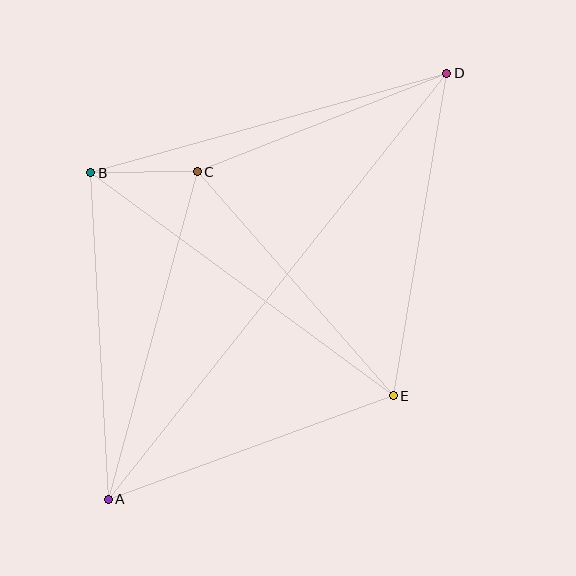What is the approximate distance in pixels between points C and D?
The distance between C and D is approximately 268 pixels.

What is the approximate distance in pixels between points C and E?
The distance between C and E is approximately 298 pixels.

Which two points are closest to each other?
Points B and C are closest to each other.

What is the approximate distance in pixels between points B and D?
The distance between B and D is approximately 370 pixels.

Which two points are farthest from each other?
Points A and D are farthest from each other.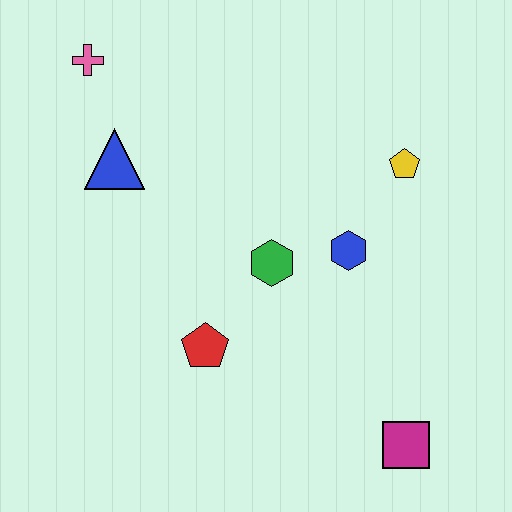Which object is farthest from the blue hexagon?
The pink cross is farthest from the blue hexagon.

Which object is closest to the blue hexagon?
The green hexagon is closest to the blue hexagon.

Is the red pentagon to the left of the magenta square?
Yes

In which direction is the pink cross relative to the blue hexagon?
The pink cross is to the left of the blue hexagon.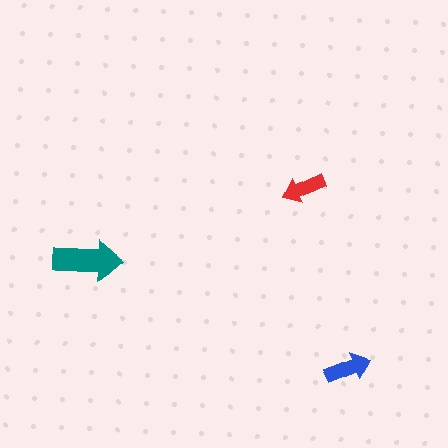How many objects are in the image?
There are 3 objects in the image.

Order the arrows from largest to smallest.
the teal one, the blue one, the red one.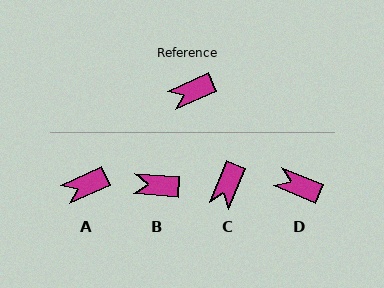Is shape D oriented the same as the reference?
No, it is off by about 48 degrees.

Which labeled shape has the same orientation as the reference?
A.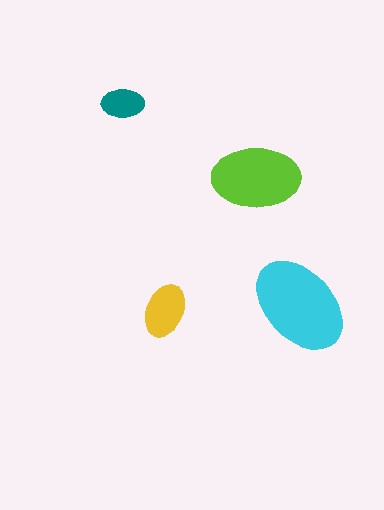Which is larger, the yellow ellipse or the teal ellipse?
The yellow one.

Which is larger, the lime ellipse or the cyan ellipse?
The cyan one.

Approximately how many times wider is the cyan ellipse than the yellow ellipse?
About 2 times wider.